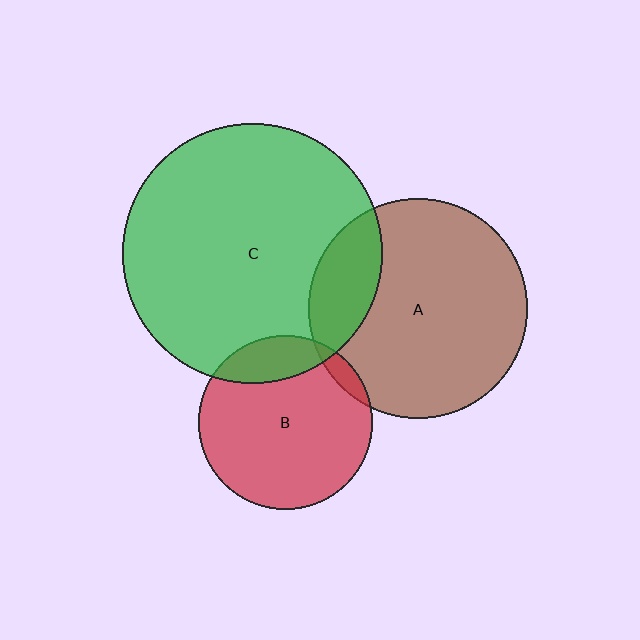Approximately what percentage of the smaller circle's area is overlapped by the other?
Approximately 15%.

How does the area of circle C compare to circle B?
Approximately 2.2 times.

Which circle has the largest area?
Circle C (green).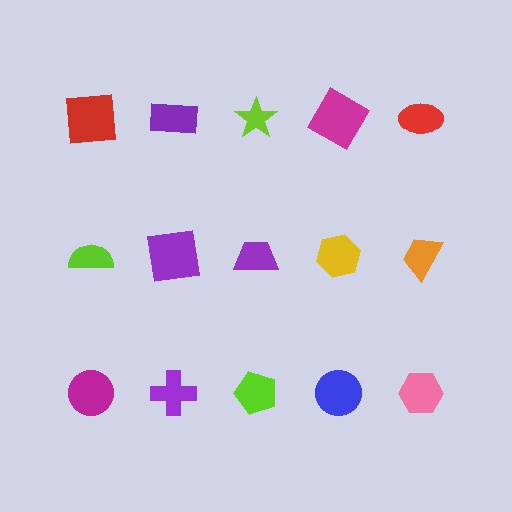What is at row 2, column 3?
A purple trapezoid.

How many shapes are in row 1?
5 shapes.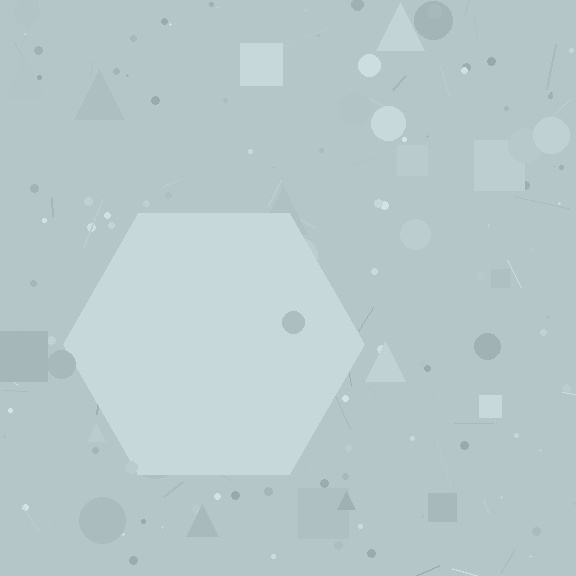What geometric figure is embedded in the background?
A hexagon is embedded in the background.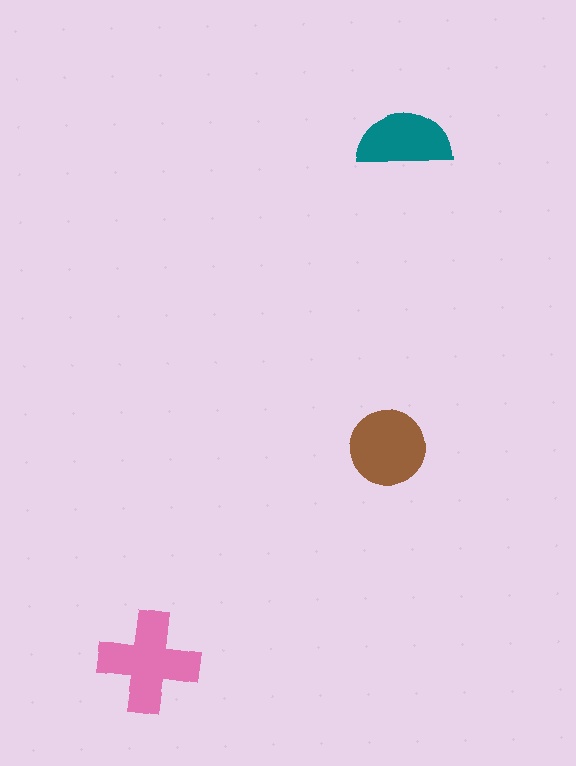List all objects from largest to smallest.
The pink cross, the brown circle, the teal semicircle.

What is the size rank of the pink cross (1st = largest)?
1st.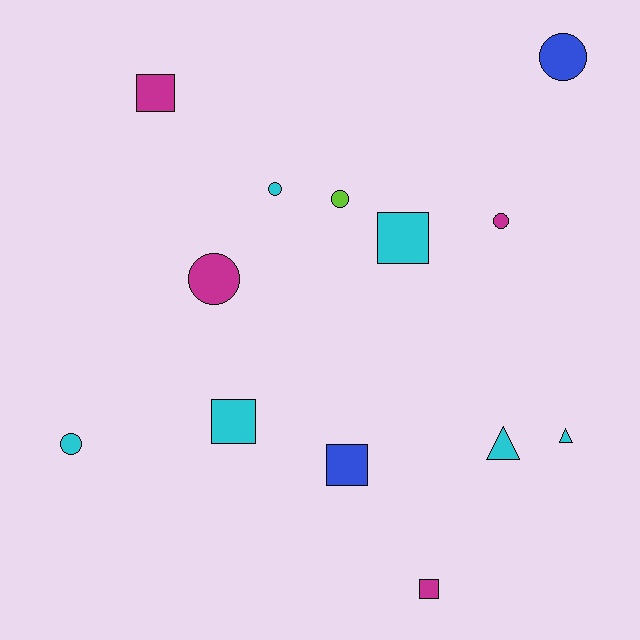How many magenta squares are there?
There are 2 magenta squares.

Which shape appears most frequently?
Circle, with 6 objects.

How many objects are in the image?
There are 13 objects.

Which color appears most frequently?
Cyan, with 6 objects.